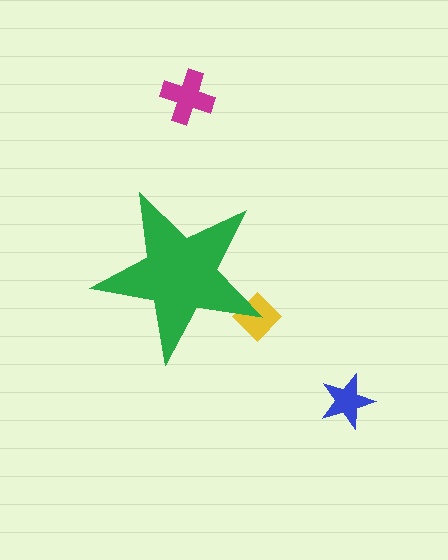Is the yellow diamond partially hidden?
Yes, the yellow diamond is partially hidden behind the green star.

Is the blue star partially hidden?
No, the blue star is fully visible.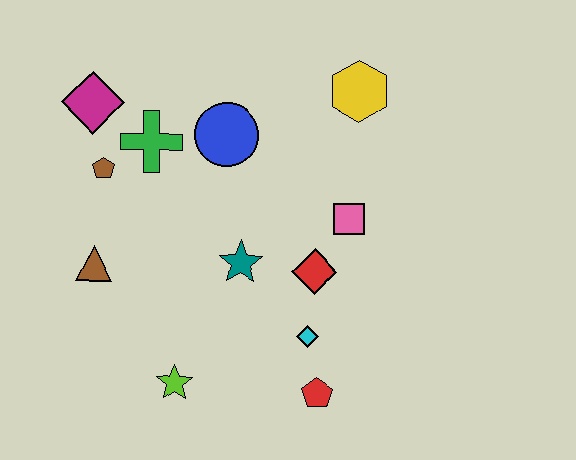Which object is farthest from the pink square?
The magenta diamond is farthest from the pink square.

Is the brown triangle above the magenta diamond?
No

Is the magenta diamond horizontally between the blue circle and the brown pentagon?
No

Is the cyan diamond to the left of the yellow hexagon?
Yes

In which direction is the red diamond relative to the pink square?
The red diamond is below the pink square.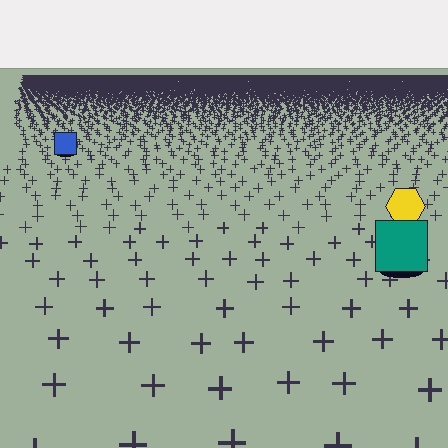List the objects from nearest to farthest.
From nearest to farthest: the teal square, the yellow hexagon, the blue square.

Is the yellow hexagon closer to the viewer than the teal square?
No. The teal square is closer — you can tell from the texture gradient: the ground texture is coarser near it.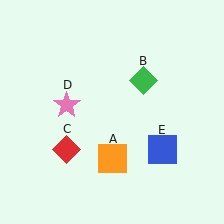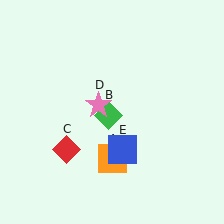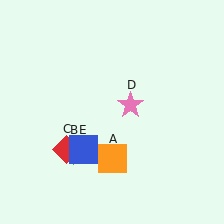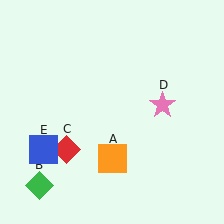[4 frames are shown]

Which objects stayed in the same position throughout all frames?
Orange square (object A) and red diamond (object C) remained stationary.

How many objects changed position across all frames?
3 objects changed position: green diamond (object B), pink star (object D), blue square (object E).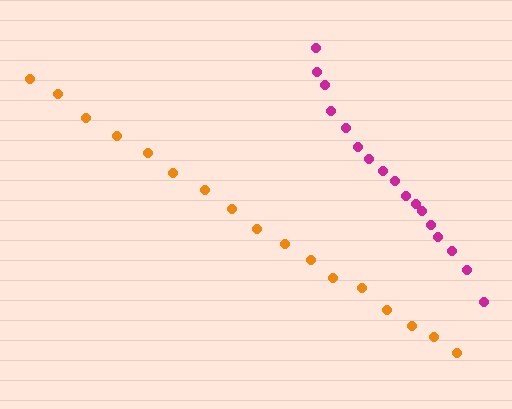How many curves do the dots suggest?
There are 2 distinct paths.